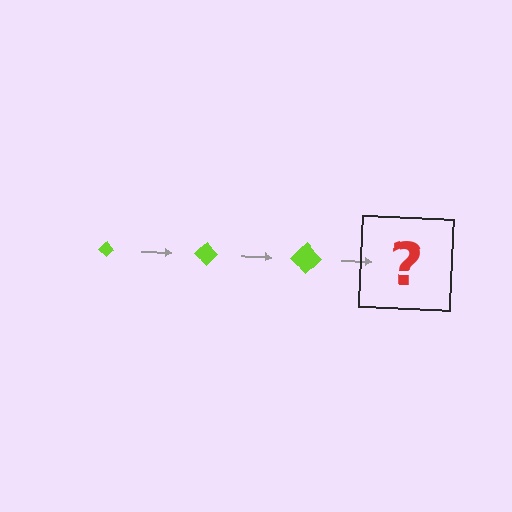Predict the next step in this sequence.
The next step is a lime diamond, larger than the previous one.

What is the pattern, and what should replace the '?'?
The pattern is that the diamond gets progressively larger each step. The '?' should be a lime diamond, larger than the previous one.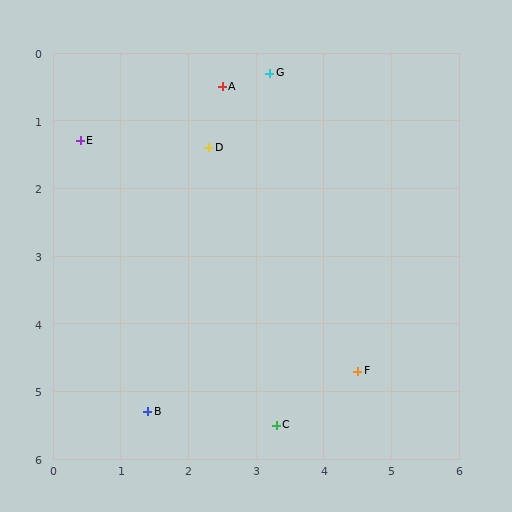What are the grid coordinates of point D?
Point D is at approximately (2.3, 1.4).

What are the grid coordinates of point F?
Point F is at approximately (4.5, 4.7).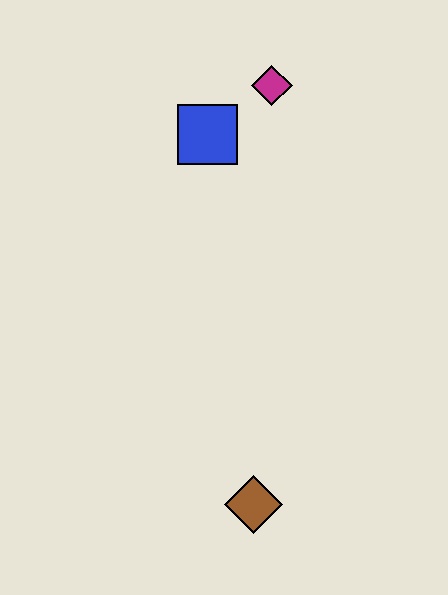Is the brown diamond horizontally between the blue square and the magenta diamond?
Yes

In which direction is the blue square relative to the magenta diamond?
The blue square is to the left of the magenta diamond.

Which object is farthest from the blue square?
The brown diamond is farthest from the blue square.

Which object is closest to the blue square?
The magenta diamond is closest to the blue square.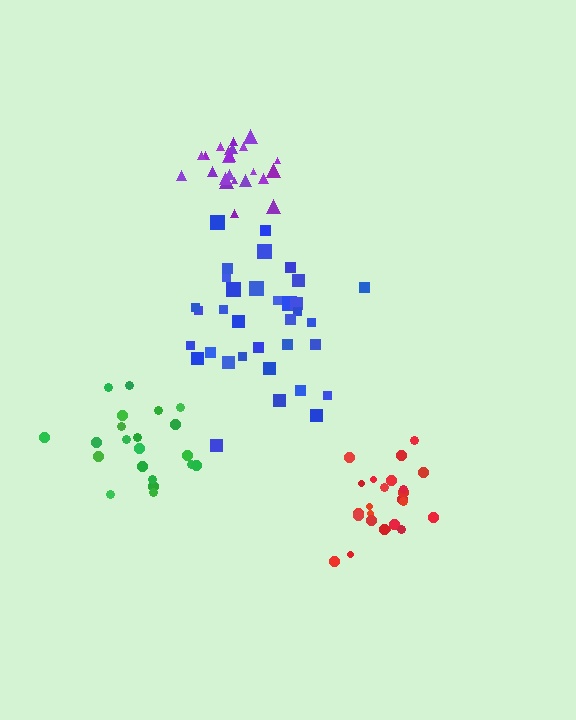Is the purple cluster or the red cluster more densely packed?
Red.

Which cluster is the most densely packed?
Red.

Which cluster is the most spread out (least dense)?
Blue.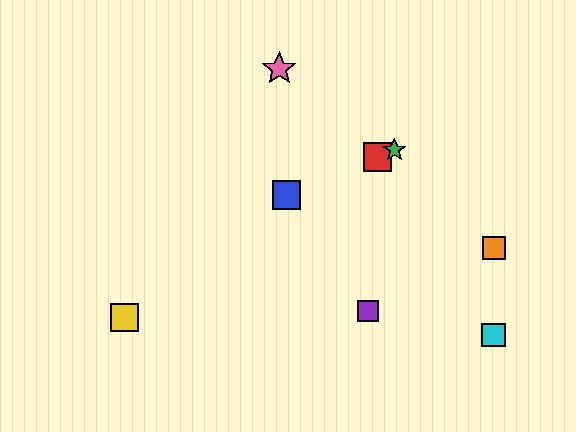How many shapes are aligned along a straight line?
3 shapes (the red square, the blue square, the green star) are aligned along a straight line.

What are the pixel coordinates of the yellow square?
The yellow square is at (125, 318).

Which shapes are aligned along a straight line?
The red square, the blue square, the green star are aligned along a straight line.